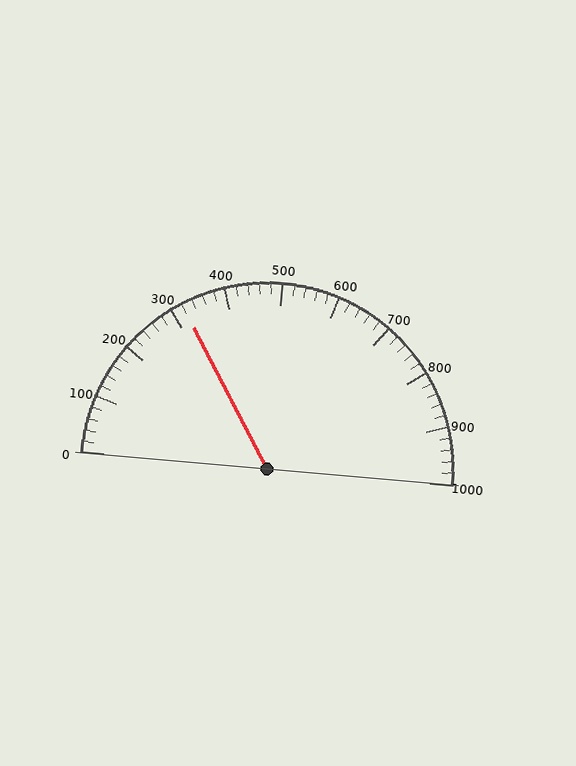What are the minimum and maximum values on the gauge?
The gauge ranges from 0 to 1000.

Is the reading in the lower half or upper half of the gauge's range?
The reading is in the lower half of the range (0 to 1000).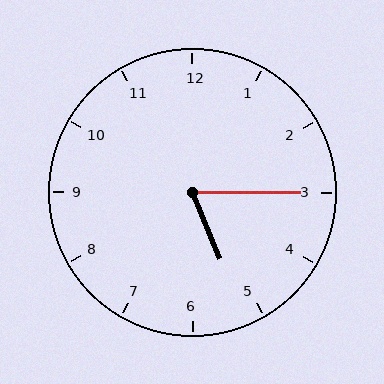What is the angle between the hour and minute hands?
Approximately 68 degrees.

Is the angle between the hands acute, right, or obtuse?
It is acute.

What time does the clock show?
5:15.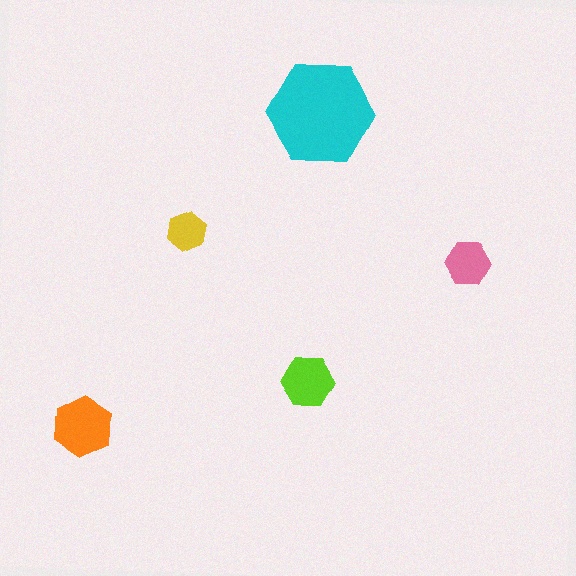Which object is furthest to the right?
The pink hexagon is rightmost.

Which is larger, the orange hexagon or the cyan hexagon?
The cyan one.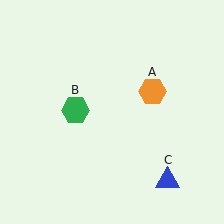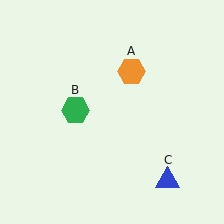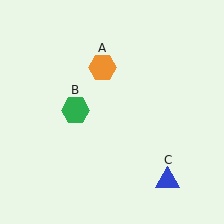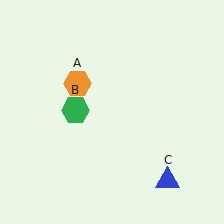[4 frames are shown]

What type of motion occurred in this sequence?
The orange hexagon (object A) rotated counterclockwise around the center of the scene.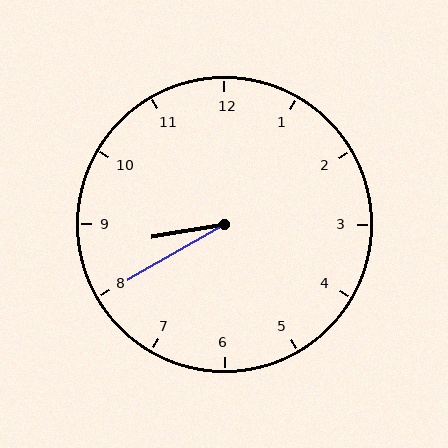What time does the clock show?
8:40.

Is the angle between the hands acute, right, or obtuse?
It is acute.